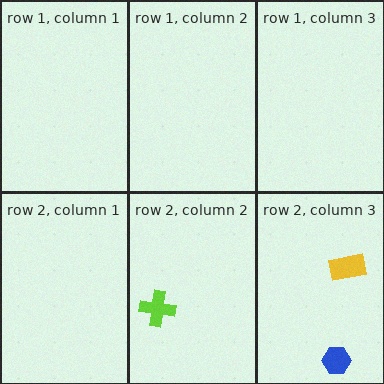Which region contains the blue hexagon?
The row 2, column 3 region.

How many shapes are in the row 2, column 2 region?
1.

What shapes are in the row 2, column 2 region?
The lime cross.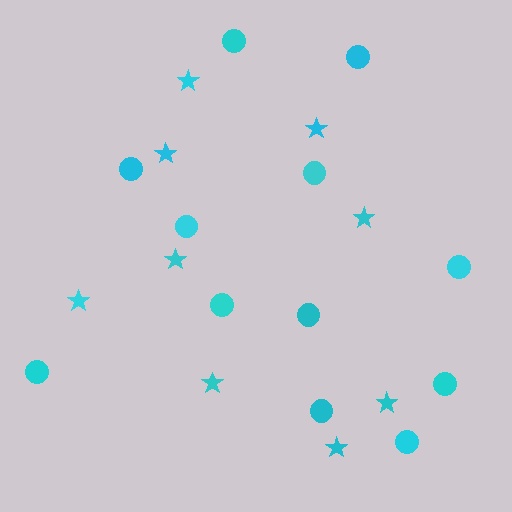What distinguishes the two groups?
There are 2 groups: one group of circles (12) and one group of stars (9).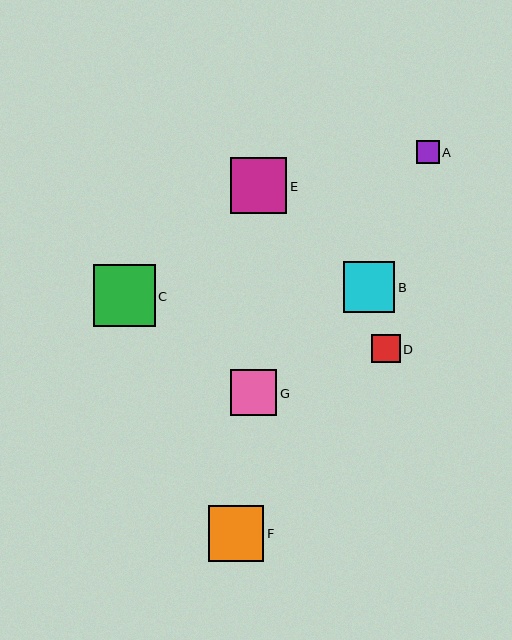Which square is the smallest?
Square A is the smallest with a size of approximately 23 pixels.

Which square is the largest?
Square C is the largest with a size of approximately 62 pixels.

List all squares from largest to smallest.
From largest to smallest: C, E, F, B, G, D, A.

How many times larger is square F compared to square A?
Square F is approximately 2.5 times the size of square A.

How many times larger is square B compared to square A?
Square B is approximately 2.2 times the size of square A.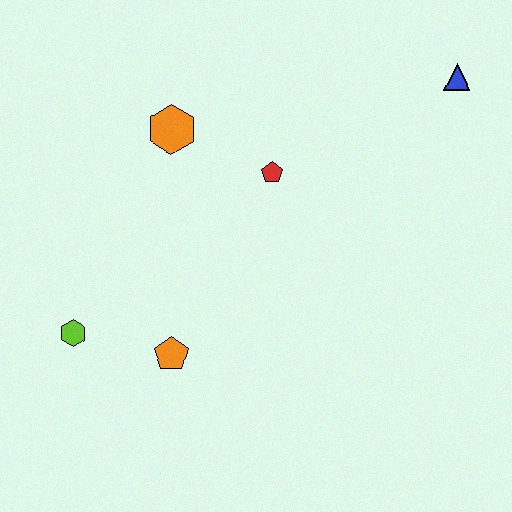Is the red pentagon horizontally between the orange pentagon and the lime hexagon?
No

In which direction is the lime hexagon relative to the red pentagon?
The lime hexagon is to the left of the red pentagon.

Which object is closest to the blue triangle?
The red pentagon is closest to the blue triangle.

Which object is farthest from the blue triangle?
The lime hexagon is farthest from the blue triangle.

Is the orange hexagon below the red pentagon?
No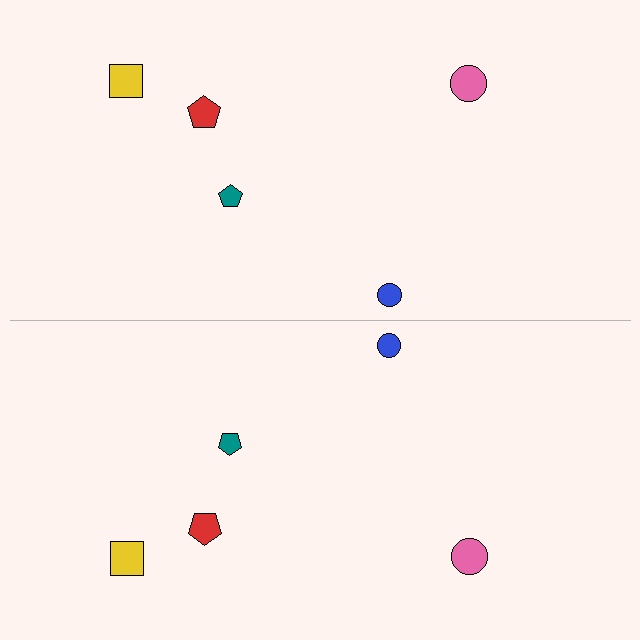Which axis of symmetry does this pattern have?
The pattern has a horizontal axis of symmetry running through the center of the image.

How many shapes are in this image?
There are 10 shapes in this image.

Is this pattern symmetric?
Yes, this pattern has bilateral (reflection) symmetry.